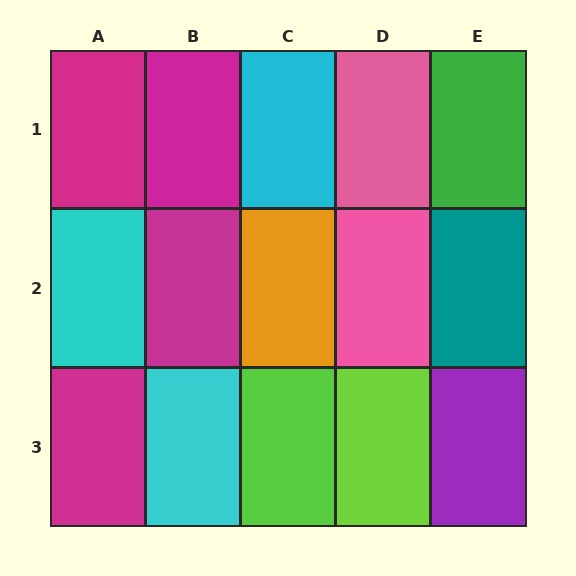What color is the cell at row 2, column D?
Pink.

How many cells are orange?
1 cell is orange.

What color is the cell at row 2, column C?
Orange.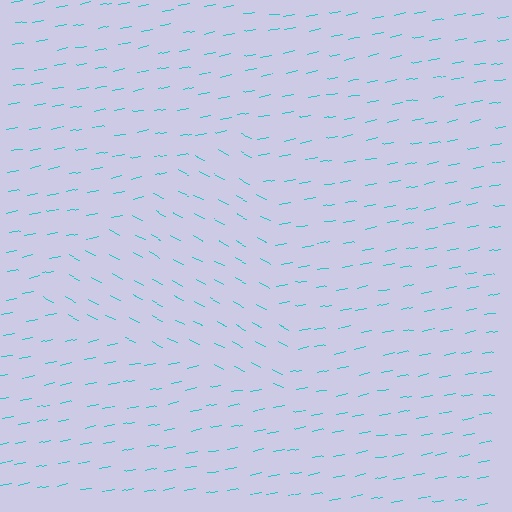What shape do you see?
I see a triangle.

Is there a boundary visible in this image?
Yes, there is a texture boundary formed by a change in line orientation.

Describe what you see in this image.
The image is filled with small cyan line segments. A triangle region in the image has lines oriented differently from the surrounding lines, creating a visible texture boundary.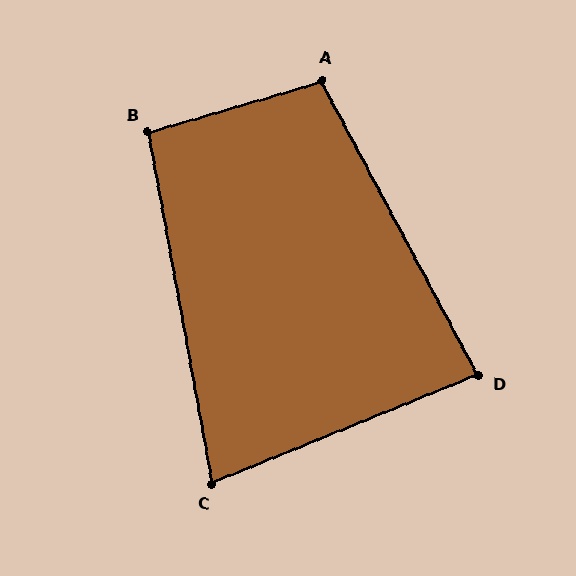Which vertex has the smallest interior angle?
C, at approximately 78 degrees.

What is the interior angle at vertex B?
Approximately 96 degrees (obtuse).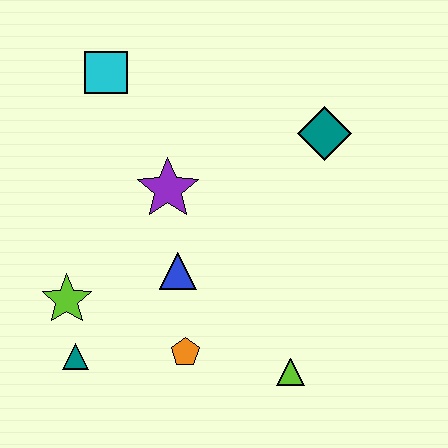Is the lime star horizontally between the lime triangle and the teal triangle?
No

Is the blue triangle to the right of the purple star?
Yes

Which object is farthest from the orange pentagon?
The cyan square is farthest from the orange pentagon.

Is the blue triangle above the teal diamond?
No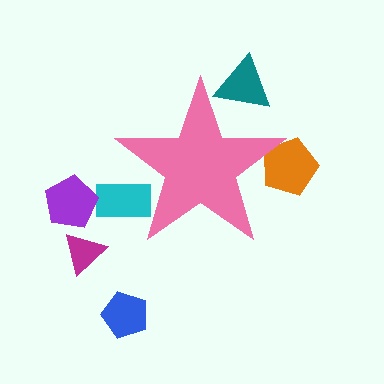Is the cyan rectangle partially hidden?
Yes, the cyan rectangle is partially hidden behind the pink star.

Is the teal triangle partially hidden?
Yes, the teal triangle is partially hidden behind the pink star.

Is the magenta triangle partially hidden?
No, the magenta triangle is fully visible.